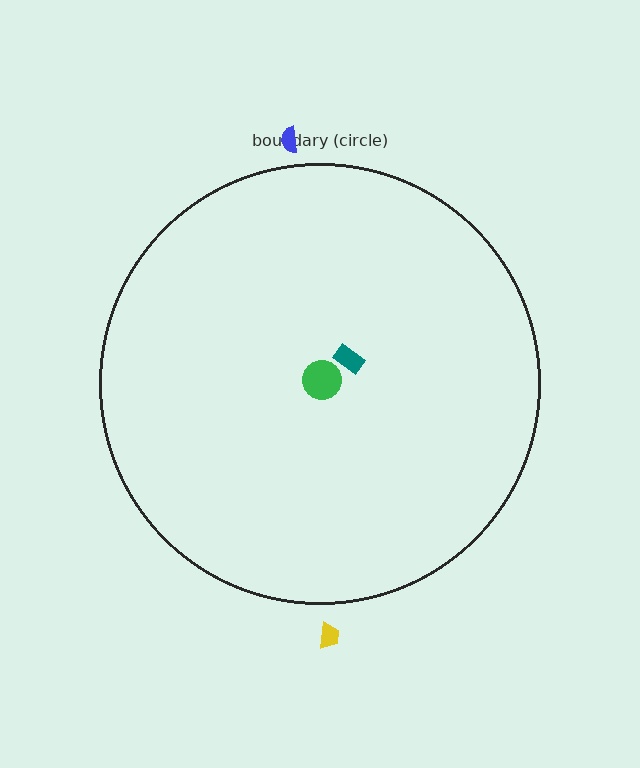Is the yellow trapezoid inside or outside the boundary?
Outside.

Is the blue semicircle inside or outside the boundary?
Outside.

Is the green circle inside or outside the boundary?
Inside.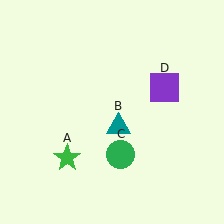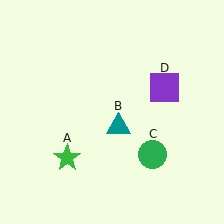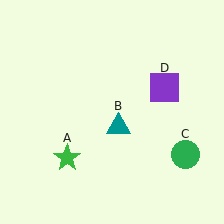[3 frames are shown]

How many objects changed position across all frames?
1 object changed position: green circle (object C).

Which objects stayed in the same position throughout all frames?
Green star (object A) and teal triangle (object B) and purple square (object D) remained stationary.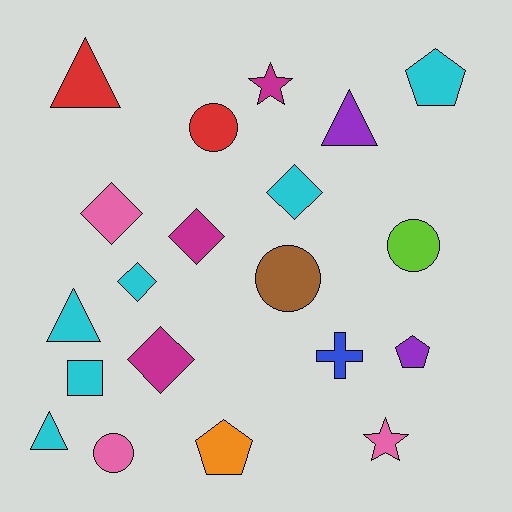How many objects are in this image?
There are 20 objects.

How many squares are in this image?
There is 1 square.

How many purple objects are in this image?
There are 2 purple objects.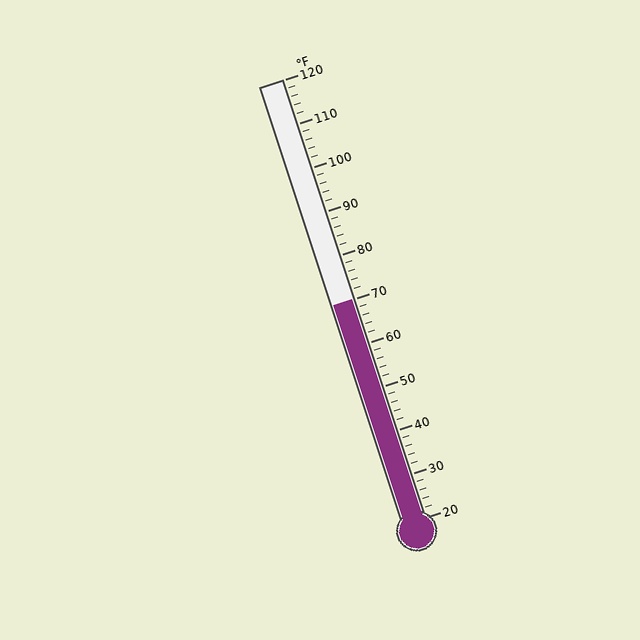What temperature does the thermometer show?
The thermometer shows approximately 70°F.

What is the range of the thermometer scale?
The thermometer scale ranges from 20°F to 120°F.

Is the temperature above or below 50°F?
The temperature is above 50°F.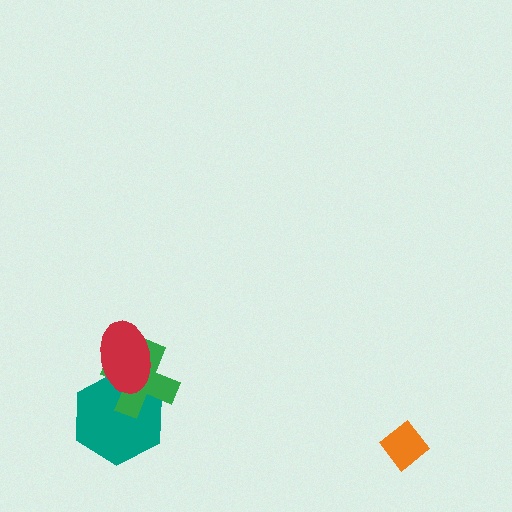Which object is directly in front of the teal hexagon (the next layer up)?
The green cross is directly in front of the teal hexagon.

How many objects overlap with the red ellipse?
2 objects overlap with the red ellipse.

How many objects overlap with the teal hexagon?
2 objects overlap with the teal hexagon.